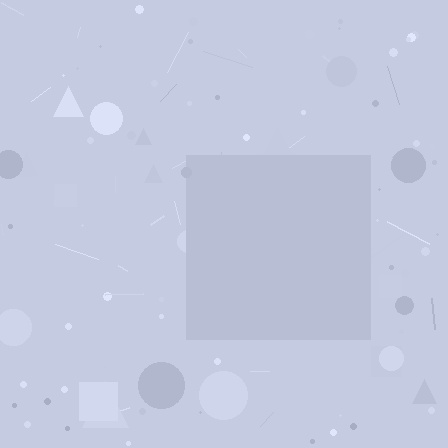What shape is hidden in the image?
A square is hidden in the image.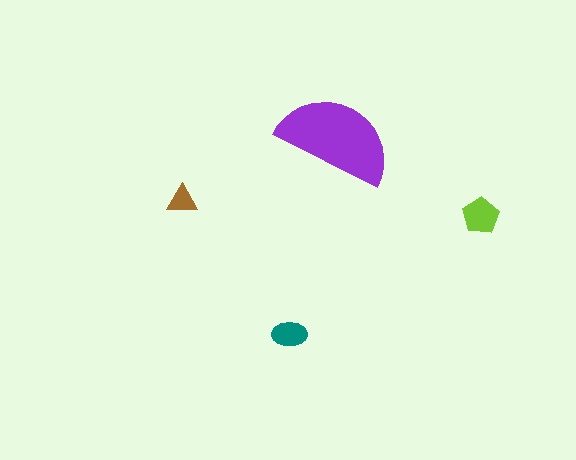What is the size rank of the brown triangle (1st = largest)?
4th.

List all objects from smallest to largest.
The brown triangle, the teal ellipse, the lime pentagon, the purple semicircle.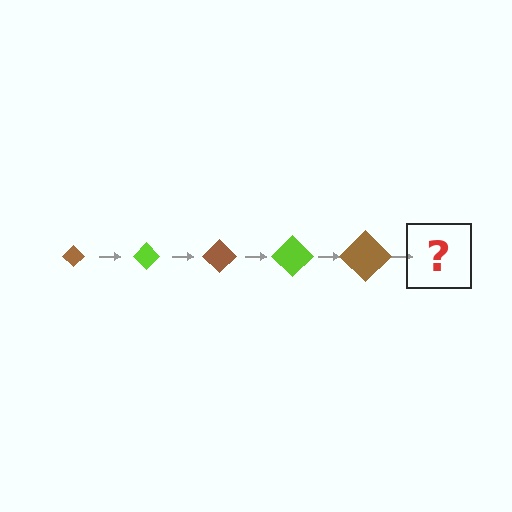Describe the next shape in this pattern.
It should be a lime diamond, larger than the previous one.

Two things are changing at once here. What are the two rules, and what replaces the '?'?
The two rules are that the diamond grows larger each step and the color cycles through brown and lime. The '?' should be a lime diamond, larger than the previous one.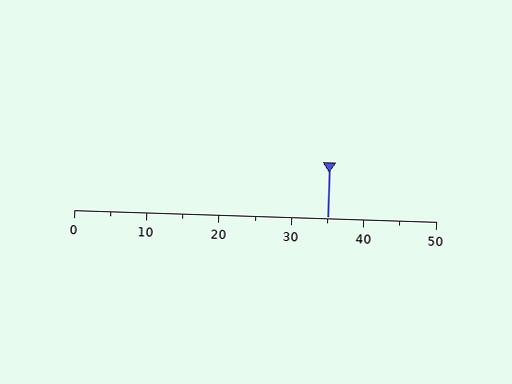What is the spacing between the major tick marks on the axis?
The major ticks are spaced 10 apart.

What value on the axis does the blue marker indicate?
The marker indicates approximately 35.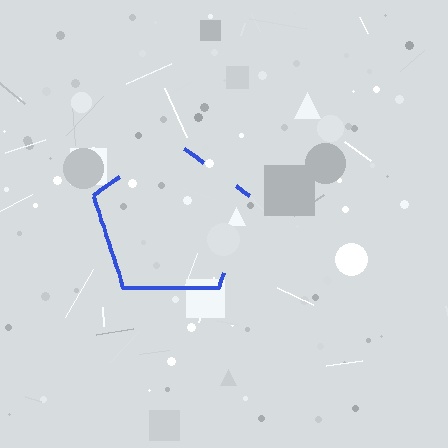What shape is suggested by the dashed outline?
The dashed outline suggests a pentagon.